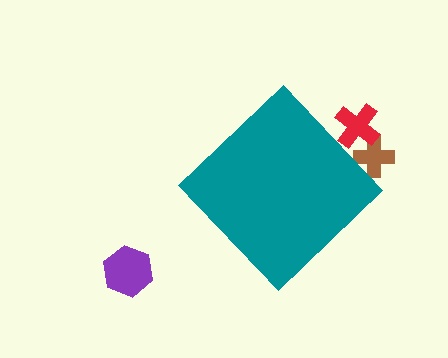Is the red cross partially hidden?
Yes, the red cross is partially hidden behind the teal diamond.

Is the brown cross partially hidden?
Yes, the brown cross is partially hidden behind the teal diamond.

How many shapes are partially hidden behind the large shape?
2 shapes are partially hidden.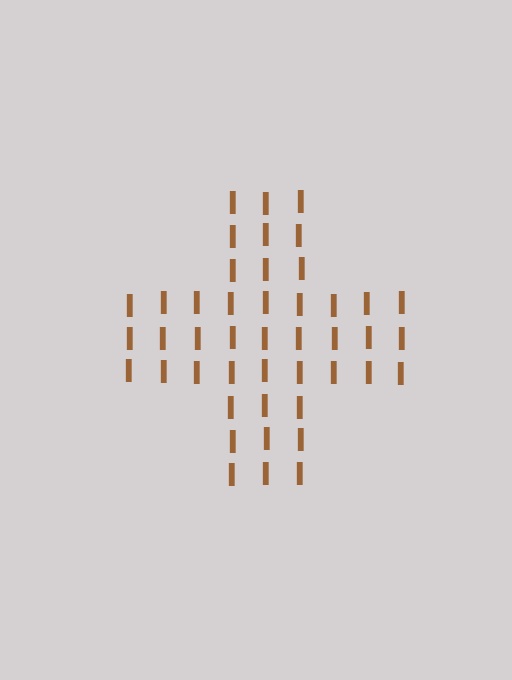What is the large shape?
The large shape is a cross.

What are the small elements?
The small elements are letter I's.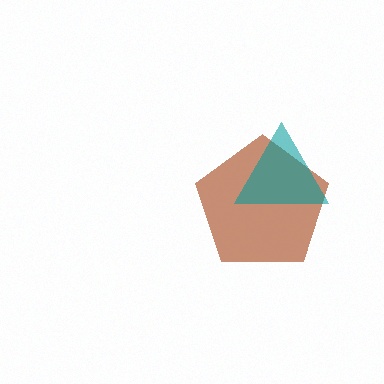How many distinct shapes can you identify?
There are 2 distinct shapes: a brown pentagon, a teal triangle.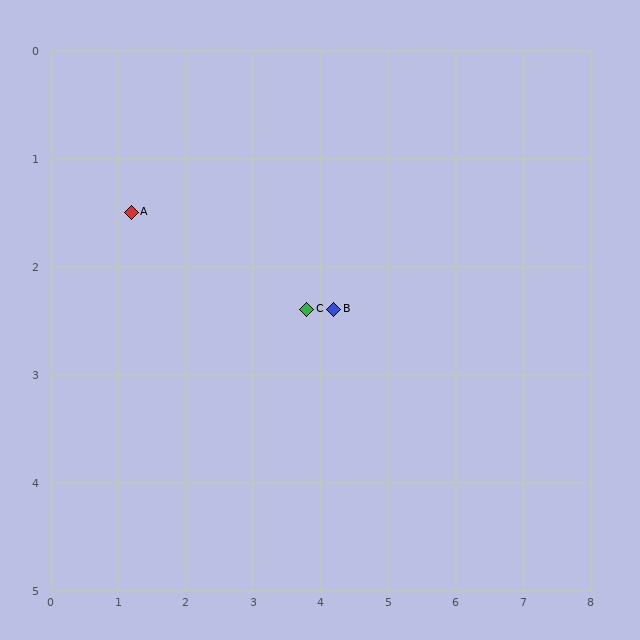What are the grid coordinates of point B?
Point B is at approximately (4.2, 2.4).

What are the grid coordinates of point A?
Point A is at approximately (1.2, 1.5).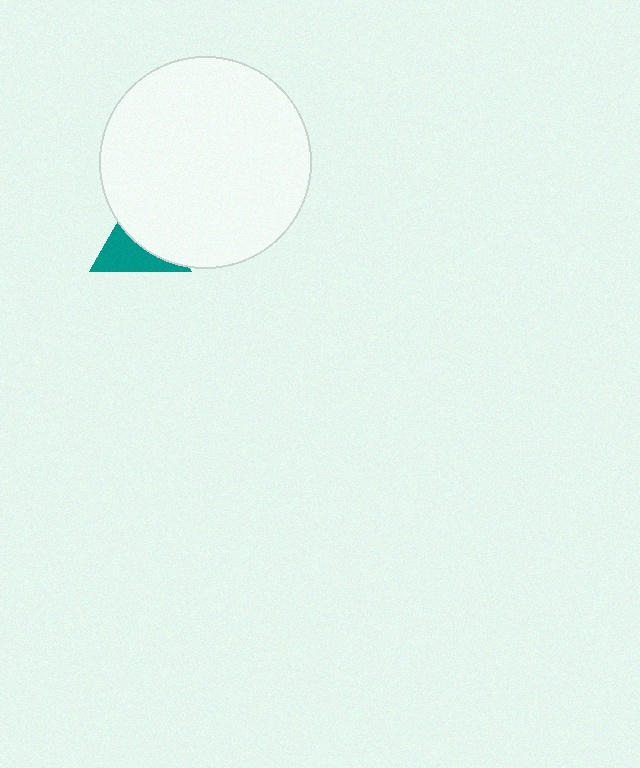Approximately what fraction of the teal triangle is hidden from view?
Roughly 54% of the teal triangle is hidden behind the white circle.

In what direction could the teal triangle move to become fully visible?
The teal triangle could move toward the lower-left. That would shift it out from behind the white circle entirely.